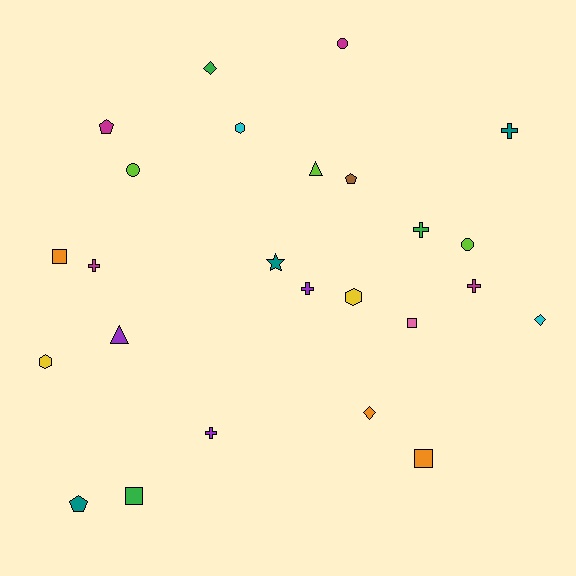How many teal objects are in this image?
There are 3 teal objects.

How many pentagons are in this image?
There are 3 pentagons.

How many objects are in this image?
There are 25 objects.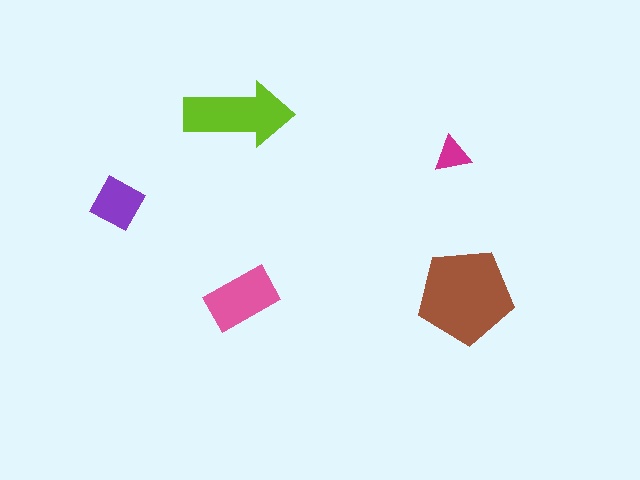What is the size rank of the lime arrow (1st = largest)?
2nd.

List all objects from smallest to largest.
The magenta triangle, the purple square, the pink rectangle, the lime arrow, the brown pentagon.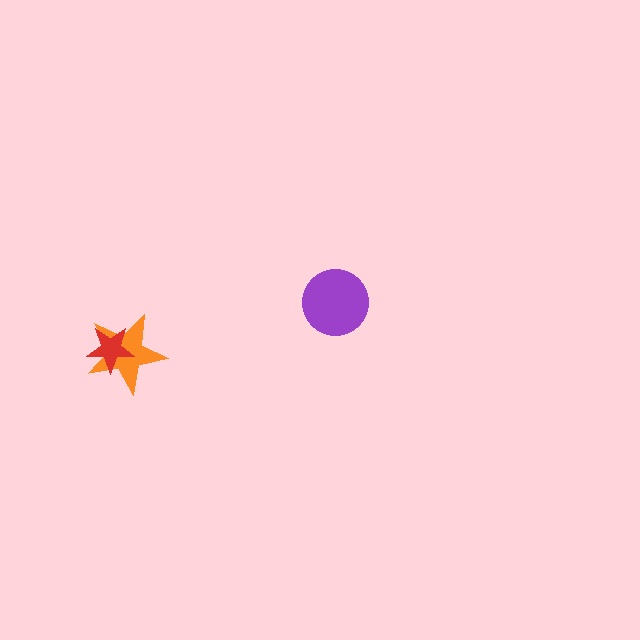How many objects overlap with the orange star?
1 object overlaps with the orange star.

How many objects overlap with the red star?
1 object overlaps with the red star.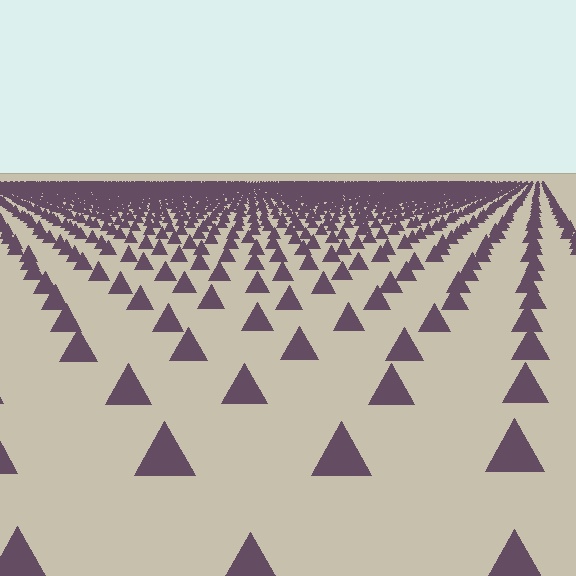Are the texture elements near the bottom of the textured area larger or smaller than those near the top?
Larger. Near the bottom, elements are closer to the viewer and appear at a bigger on-screen size.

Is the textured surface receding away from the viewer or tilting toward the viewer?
The surface is receding away from the viewer. Texture elements get smaller and denser toward the top.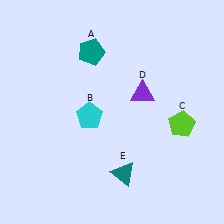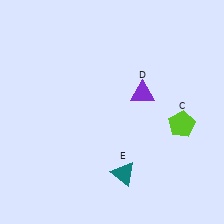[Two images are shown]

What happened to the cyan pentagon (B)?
The cyan pentagon (B) was removed in Image 2. It was in the bottom-left area of Image 1.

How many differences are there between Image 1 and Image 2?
There are 2 differences between the two images.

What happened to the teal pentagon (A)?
The teal pentagon (A) was removed in Image 2. It was in the top-left area of Image 1.